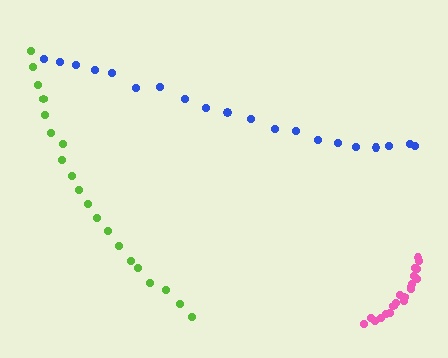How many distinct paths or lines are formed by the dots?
There are 3 distinct paths.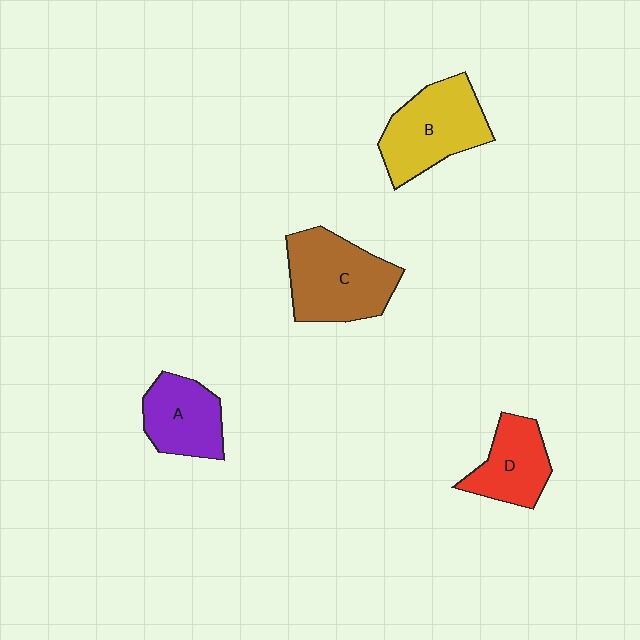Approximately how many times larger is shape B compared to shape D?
Approximately 1.4 times.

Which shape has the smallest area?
Shape D (red).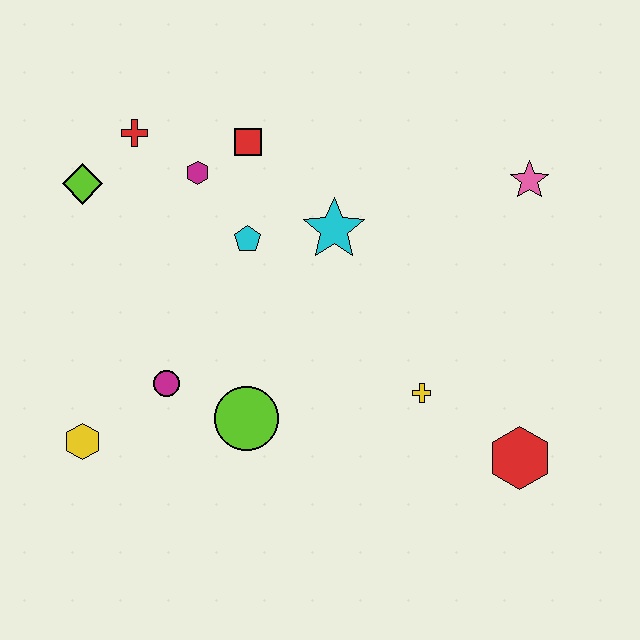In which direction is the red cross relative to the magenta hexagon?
The red cross is to the left of the magenta hexagon.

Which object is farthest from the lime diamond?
The red hexagon is farthest from the lime diamond.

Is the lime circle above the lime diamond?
No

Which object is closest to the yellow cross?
The red hexagon is closest to the yellow cross.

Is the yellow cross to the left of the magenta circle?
No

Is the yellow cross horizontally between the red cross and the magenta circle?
No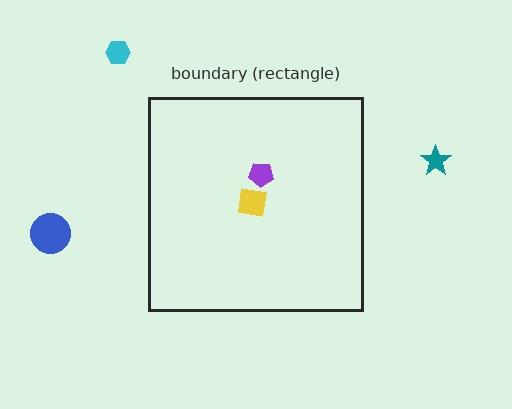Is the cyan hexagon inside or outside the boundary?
Outside.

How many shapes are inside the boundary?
2 inside, 3 outside.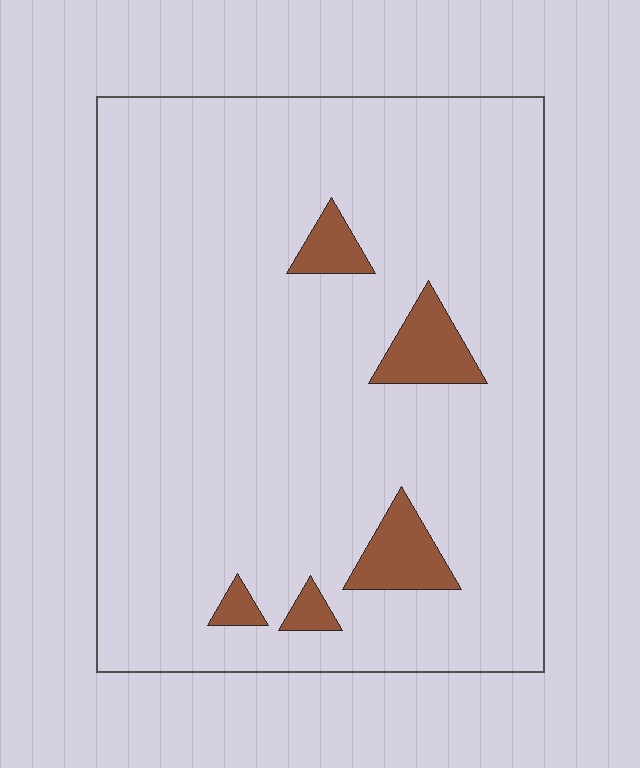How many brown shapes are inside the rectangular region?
5.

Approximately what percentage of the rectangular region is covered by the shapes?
Approximately 10%.